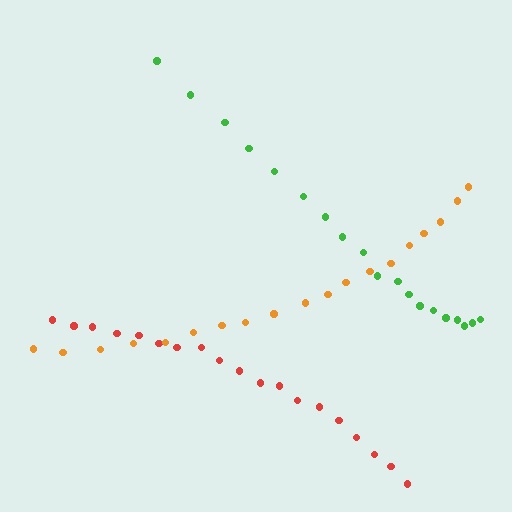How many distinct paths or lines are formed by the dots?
There are 3 distinct paths.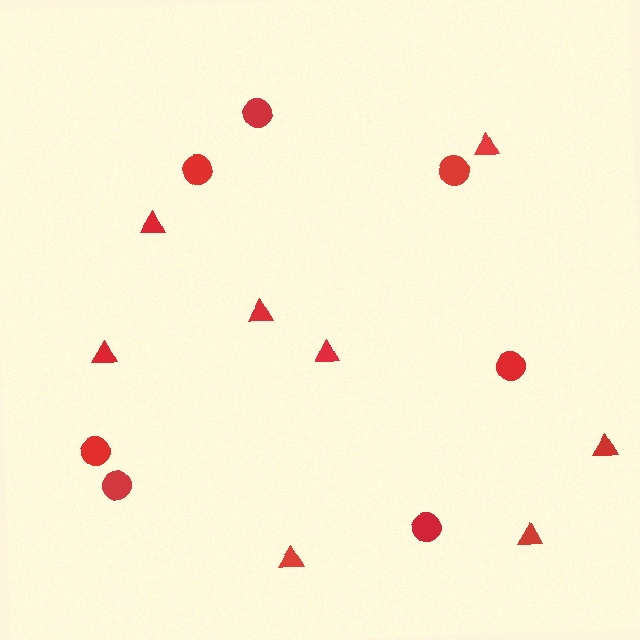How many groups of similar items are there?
There are 2 groups: one group of triangles (8) and one group of circles (7).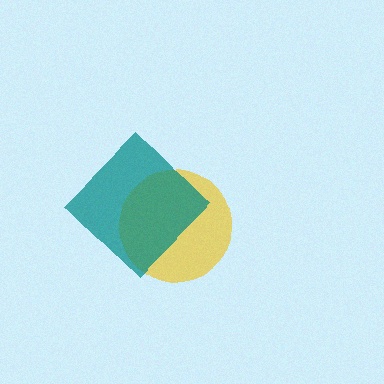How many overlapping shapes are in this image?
There are 2 overlapping shapes in the image.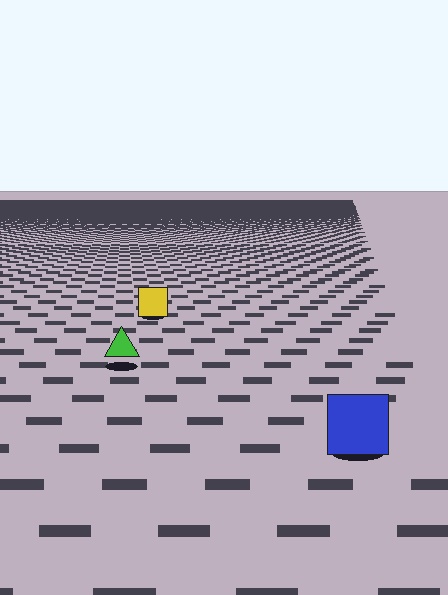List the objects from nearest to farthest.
From nearest to farthest: the blue square, the green triangle, the yellow square.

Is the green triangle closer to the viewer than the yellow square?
Yes. The green triangle is closer — you can tell from the texture gradient: the ground texture is coarser near it.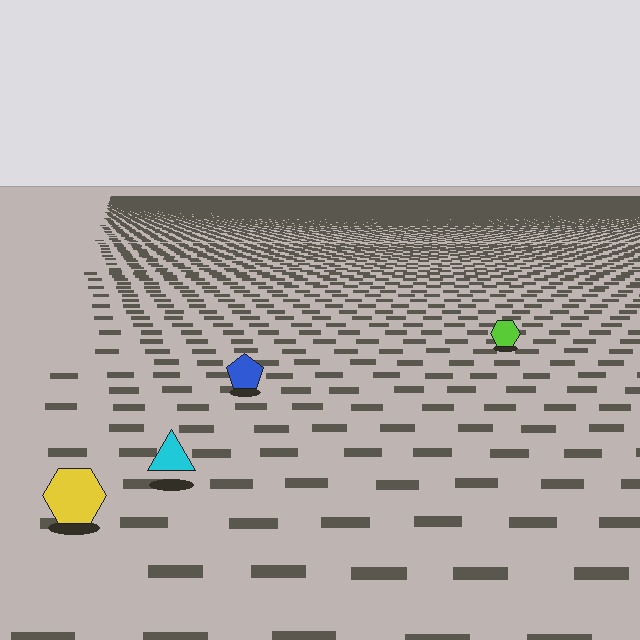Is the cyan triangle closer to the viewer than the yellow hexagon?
No. The yellow hexagon is closer — you can tell from the texture gradient: the ground texture is coarser near it.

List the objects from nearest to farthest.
From nearest to farthest: the yellow hexagon, the cyan triangle, the blue pentagon, the lime hexagon.